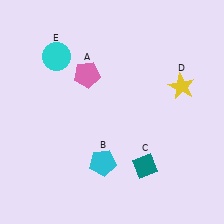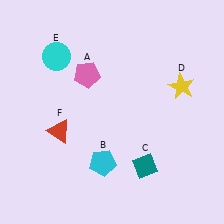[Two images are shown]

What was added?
A red triangle (F) was added in Image 2.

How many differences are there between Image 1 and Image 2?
There is 1 difference between the two images.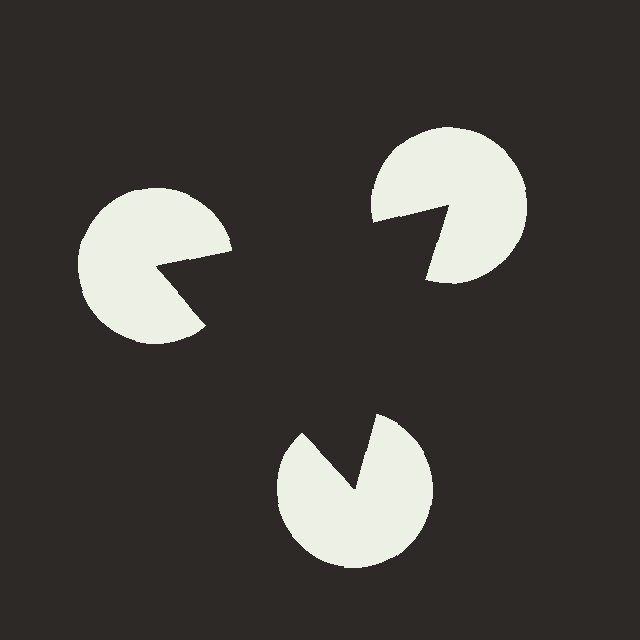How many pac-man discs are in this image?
There are 3 — one at each vertex of the illusory triangle.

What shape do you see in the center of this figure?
An illusory triangle — its edges are inferred from the aligned wedge cuts in the pac-man discs, not physically drawn.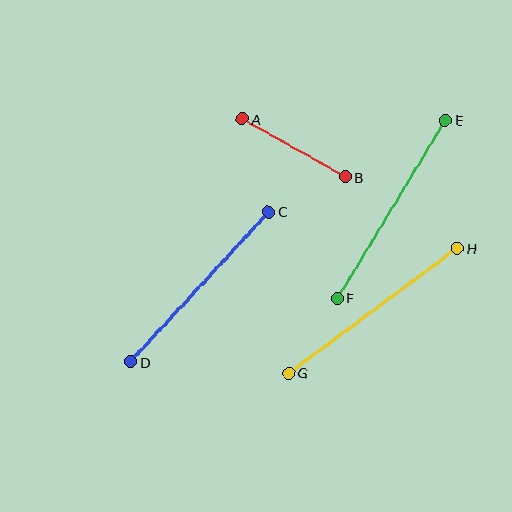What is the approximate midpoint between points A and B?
The midpoint is at approximately (294, 148) pixels.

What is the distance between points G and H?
The distance is approximately 210 pixels.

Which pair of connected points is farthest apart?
Points G and H are farthest apart.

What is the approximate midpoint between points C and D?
The midpoint is at approximately (200, 287) pixels.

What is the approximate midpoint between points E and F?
The midpoint is at approximately (391, 209) pixels.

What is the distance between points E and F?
The distance is approximately 208 pixels.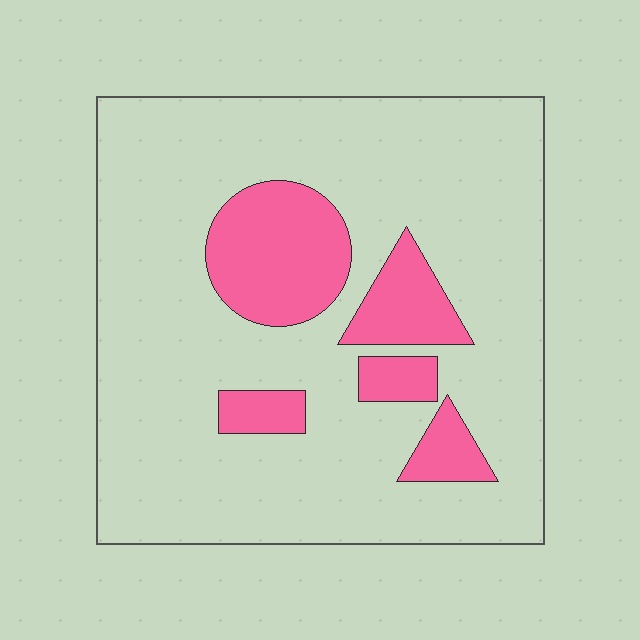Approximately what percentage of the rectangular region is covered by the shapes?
Approximately 20%.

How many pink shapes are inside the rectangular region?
5.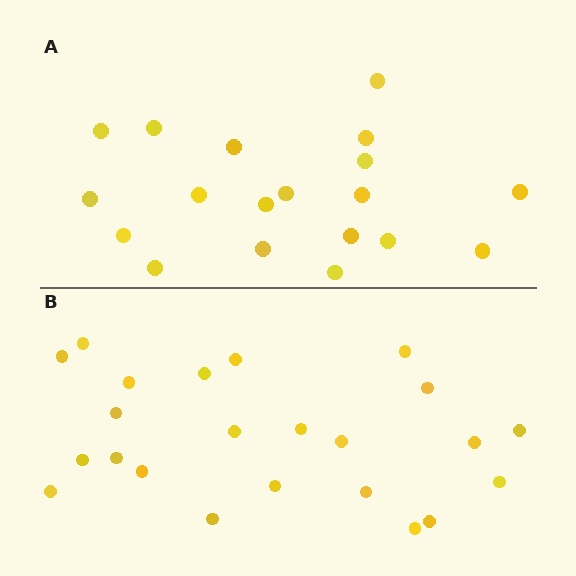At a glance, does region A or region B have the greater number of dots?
Region B (the bottom region) has more dots.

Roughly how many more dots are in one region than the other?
Region B has about 4 more dots than region A.